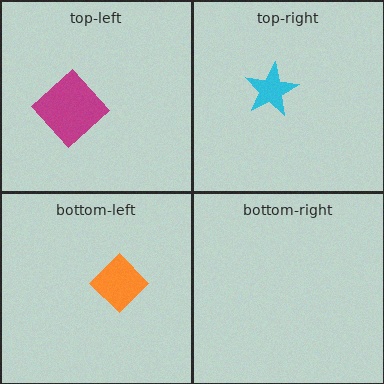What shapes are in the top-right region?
The cyan star.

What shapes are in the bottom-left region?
The orange diamond.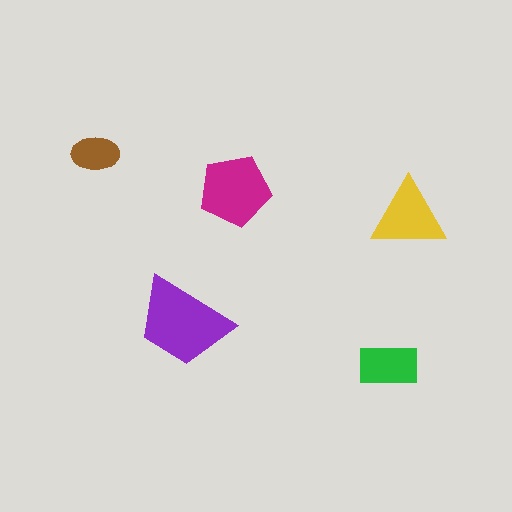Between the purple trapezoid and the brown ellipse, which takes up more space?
The purple trapezoid.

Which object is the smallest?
The brown ellipse.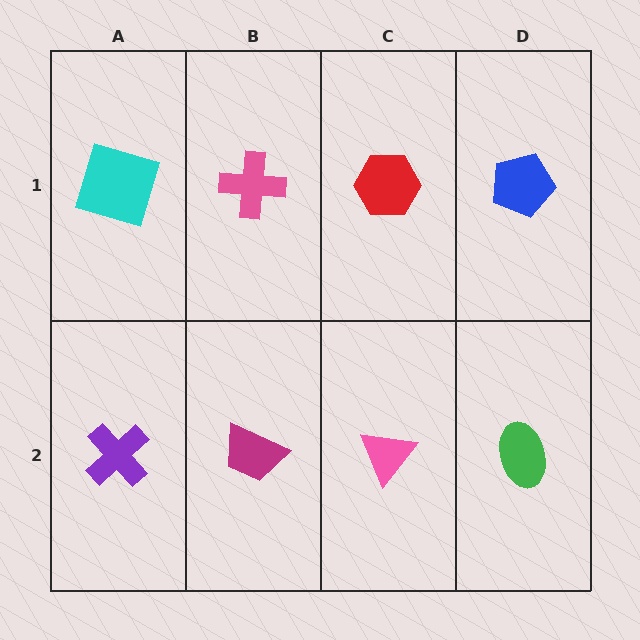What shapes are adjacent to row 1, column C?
A pink triangle (row 2, column C), a pink cross (row 1, column B), a blue pentagon (row 1, column D).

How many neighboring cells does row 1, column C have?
3.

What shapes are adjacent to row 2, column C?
A red hexagon (row 1, column C), a magenta trapezoid (row 2, column B), a green ellipse (row 2, column D).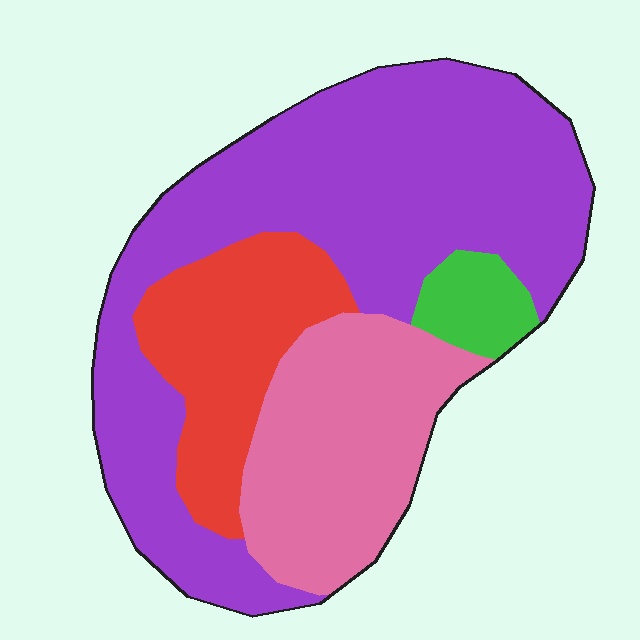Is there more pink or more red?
Pink.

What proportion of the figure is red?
Red takes up less than a quarter of the figure.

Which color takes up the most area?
Purple, at roughly 55%.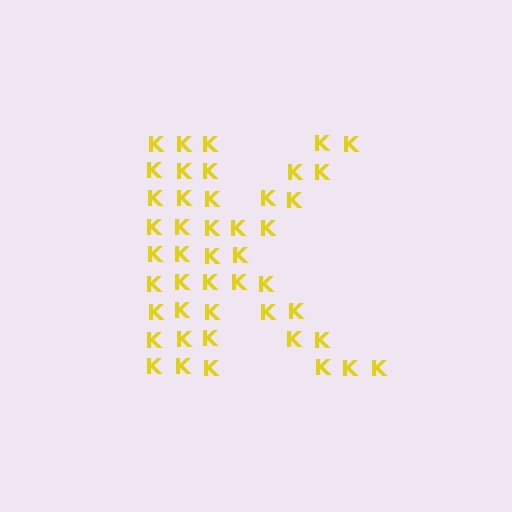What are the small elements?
The small elements are letter K's.